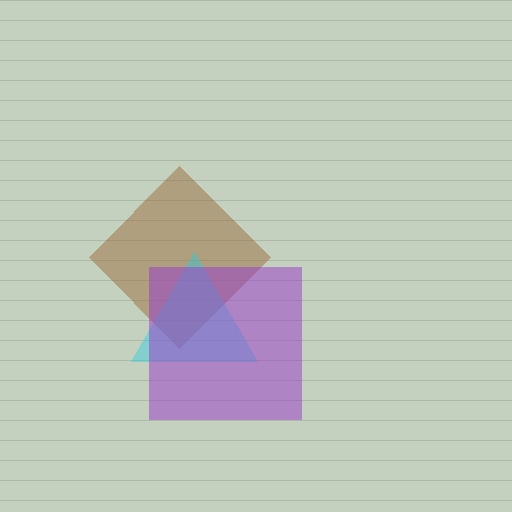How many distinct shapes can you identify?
There are 3 distinct shapes: a brown diamond, a cyan triangle, a purple square.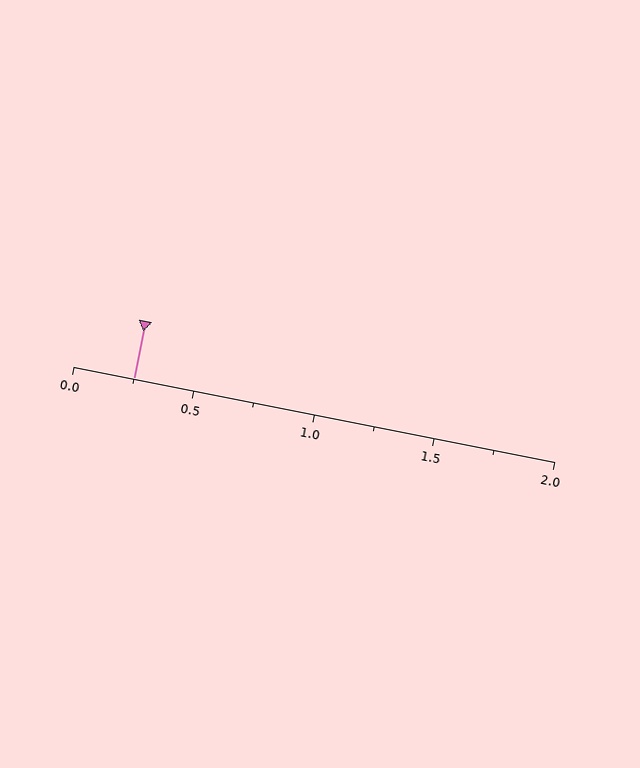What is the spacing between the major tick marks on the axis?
The major ticks are spaced 0.5 apart.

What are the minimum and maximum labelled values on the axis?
The axis runs from 0.0 to 2.0.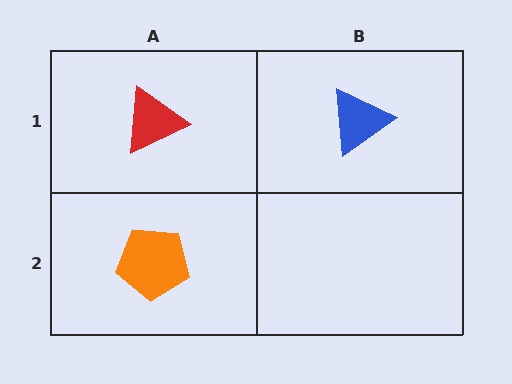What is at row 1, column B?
A blue triangle.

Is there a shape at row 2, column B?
No, that cell is empty.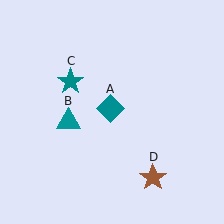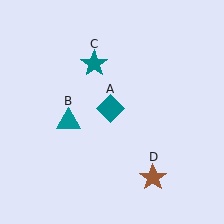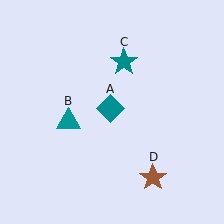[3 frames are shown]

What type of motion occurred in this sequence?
The teal star (object C) rotated clockwise around the center of the scene.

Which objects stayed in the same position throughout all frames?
Teal diamond (object A) and teal triangle (object B) and brown star (object D) remained stationary.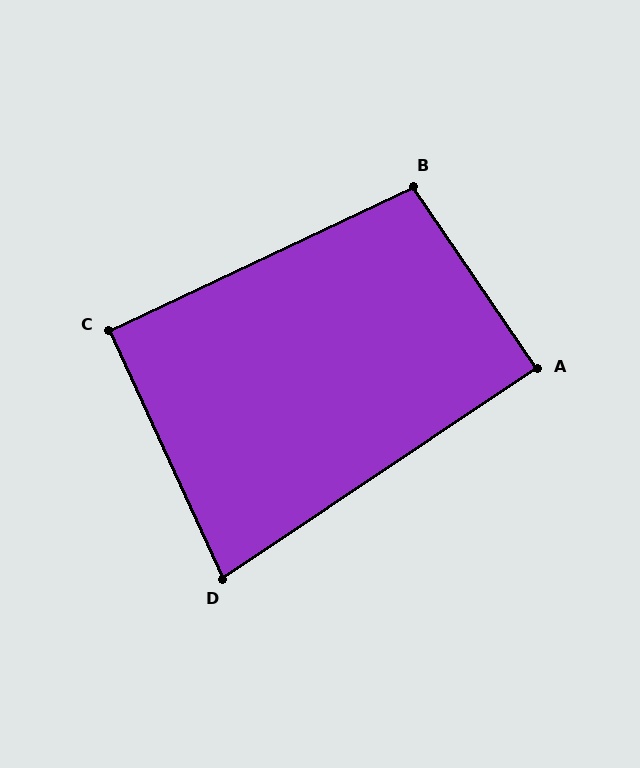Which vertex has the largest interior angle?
B, at approximately 99 degrees.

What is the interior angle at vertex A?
Approximately 89 degrees (approximately right).